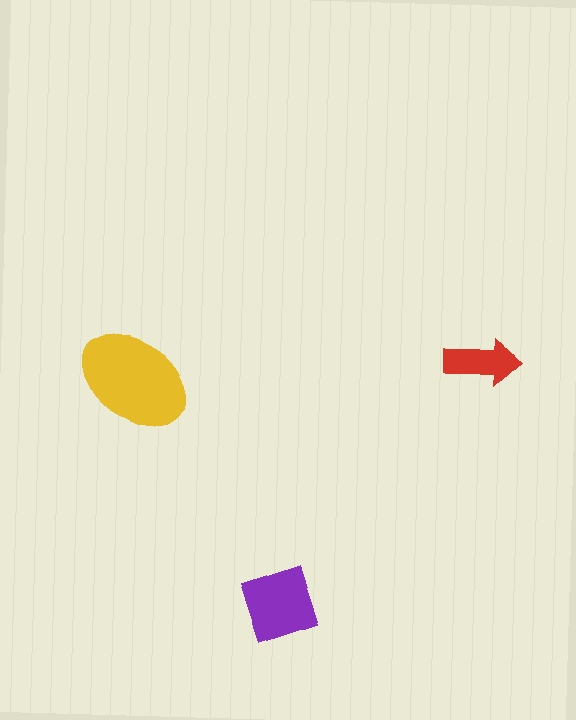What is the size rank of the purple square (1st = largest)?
2nd.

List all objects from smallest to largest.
The red arrow, the purple square, the yellow ellipse.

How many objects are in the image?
There are 3 objects in the image.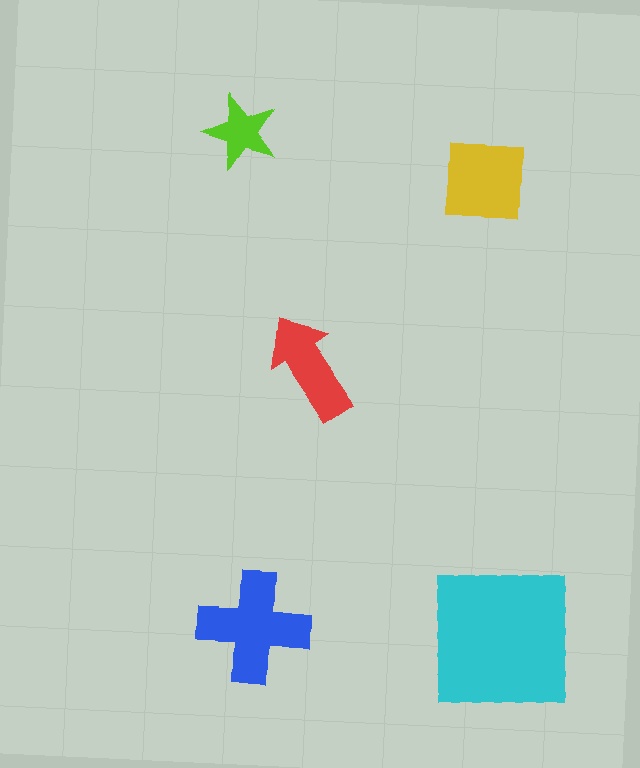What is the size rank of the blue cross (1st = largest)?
2nd.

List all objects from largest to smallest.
The cyan square, the blue cross, the yellow square, the red arrow, the lime star.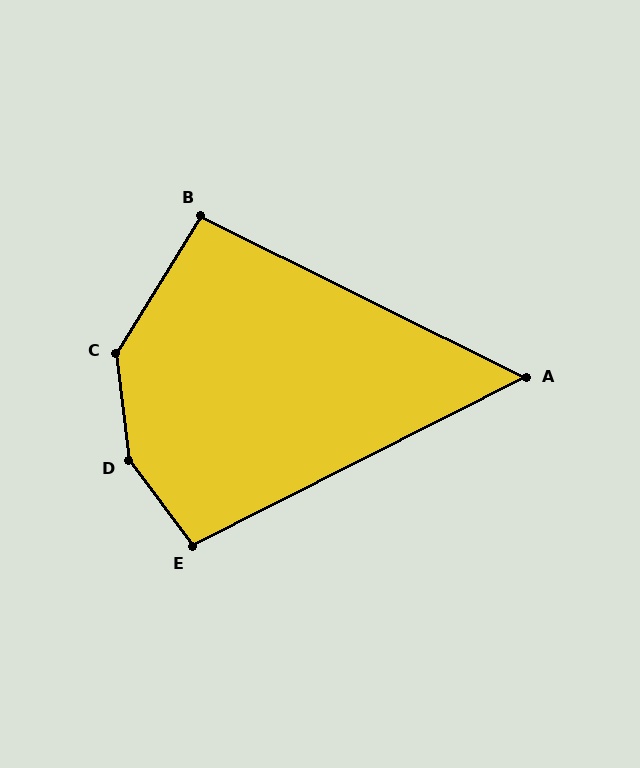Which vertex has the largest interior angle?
D, at approximately 150 degrees.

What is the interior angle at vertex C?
Approximately 142 degrees (obtuse).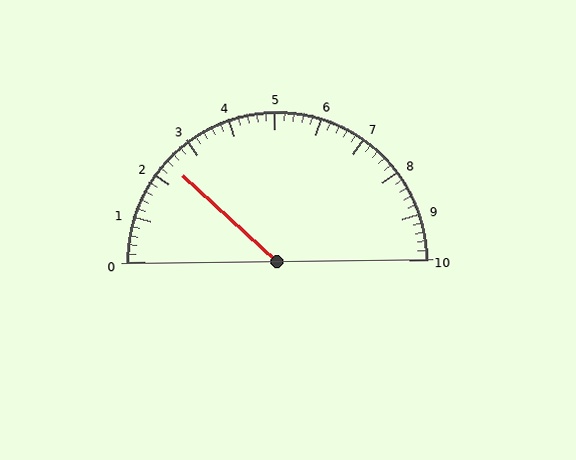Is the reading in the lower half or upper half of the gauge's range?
The reading is in the lower half of the range (0 to 10).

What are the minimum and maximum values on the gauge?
The gauge ranges from 0 to 10.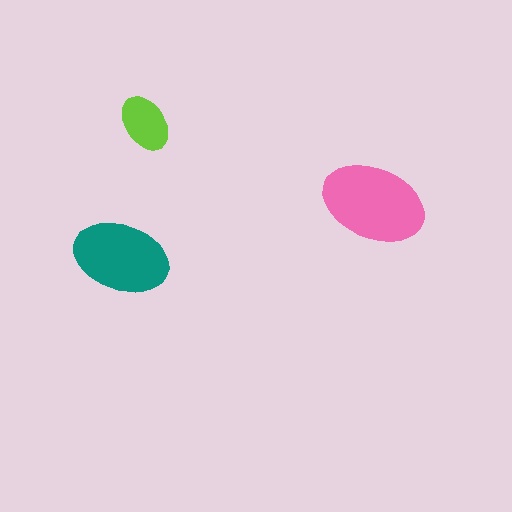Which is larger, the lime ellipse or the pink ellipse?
The pink one.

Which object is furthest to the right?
The pink ellipse is rightmost.